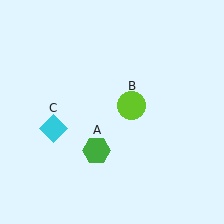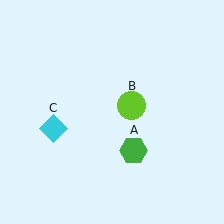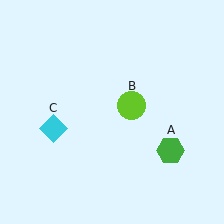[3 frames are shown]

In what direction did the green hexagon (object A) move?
The green hexagon (object A) moved right.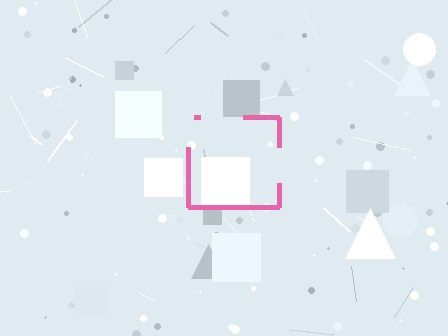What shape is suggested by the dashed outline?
The dashed outline suggests a square.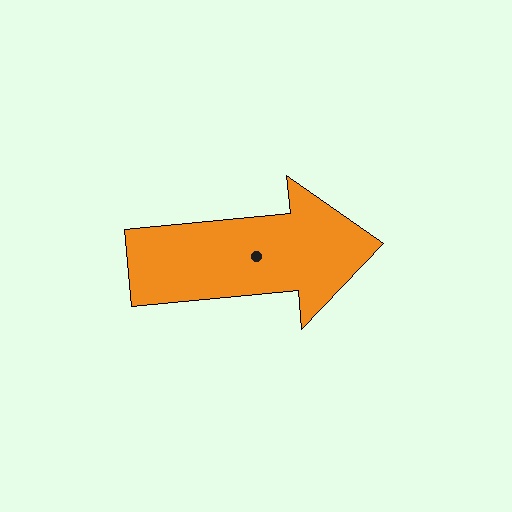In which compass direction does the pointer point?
East.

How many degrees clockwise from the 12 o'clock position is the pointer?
Approximately 84 degrees.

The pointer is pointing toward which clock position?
Roughly 3 o'clock.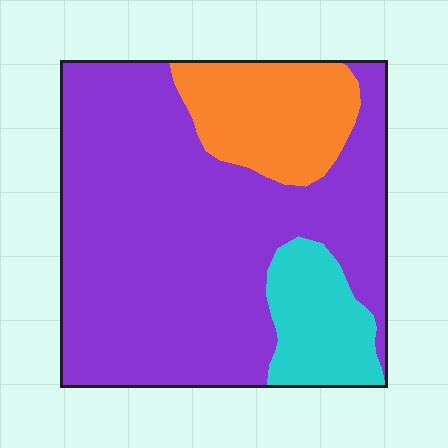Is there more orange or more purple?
Purple.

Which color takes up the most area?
Purple, at roughly 70%.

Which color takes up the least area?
Cyan, at roughly 10%.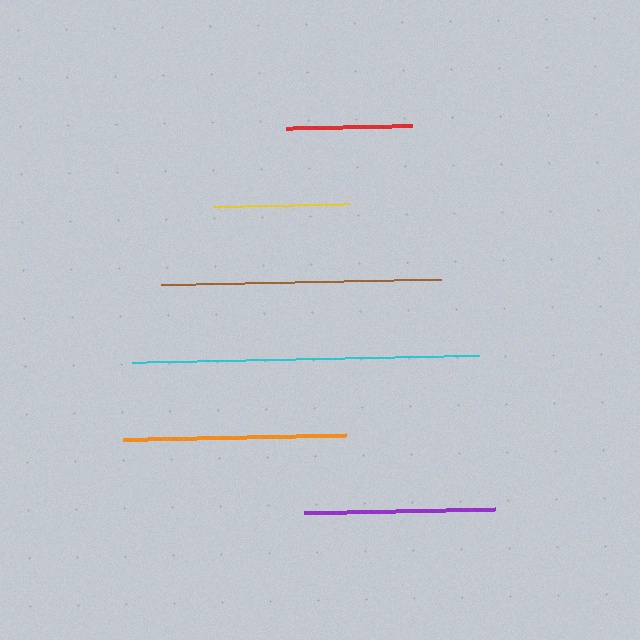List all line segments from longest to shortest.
From longest to shortest: cyan, brown, orange, purple, yellow, red.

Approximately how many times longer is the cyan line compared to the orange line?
The cyan line is approximately 1.6 times the length of the orange line.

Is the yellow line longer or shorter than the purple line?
The purple line is longer than the yellow line.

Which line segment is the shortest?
The red line is the shortest at approximately 126 pixels.